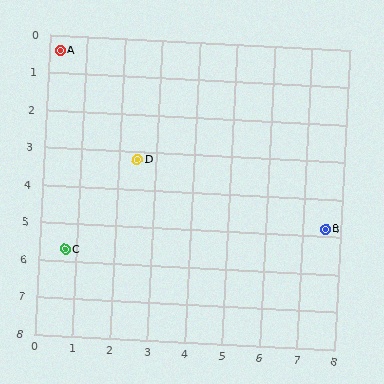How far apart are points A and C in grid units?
Points A and C are about 5.3 grid units apart.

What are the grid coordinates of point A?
Point A is at approximately (0.3, 0.4).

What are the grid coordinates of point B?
Point B is at approximately (7.6, 4.8).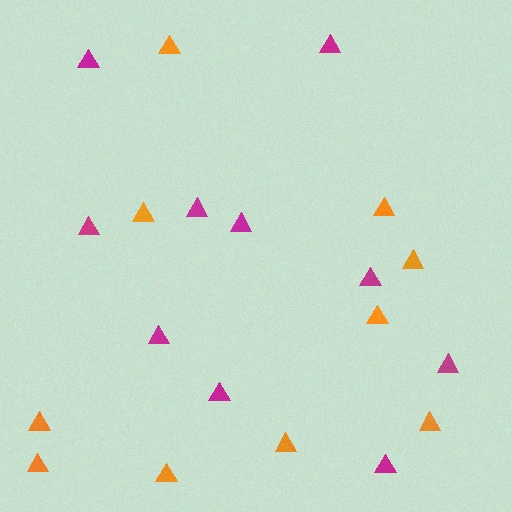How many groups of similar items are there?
There are 2 groups: one group of orange triangles (10) and one group of magenta triangles (10).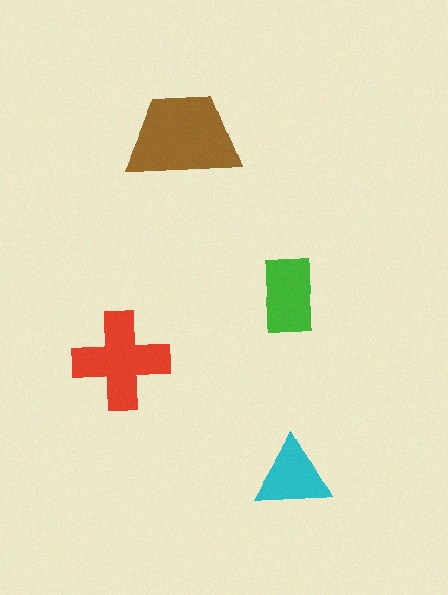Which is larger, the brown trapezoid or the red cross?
The brown trapezoid.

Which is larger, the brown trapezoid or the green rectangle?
The brown trapezoid.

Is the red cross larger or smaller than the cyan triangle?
Larger.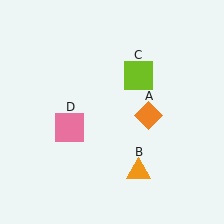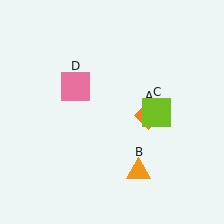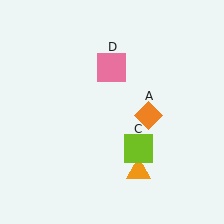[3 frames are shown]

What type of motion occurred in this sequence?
The lime square (object C), pink square (object D) rotated clockwise around the center of the scene.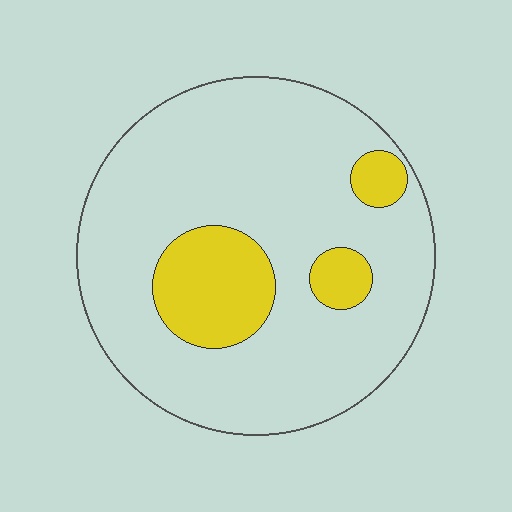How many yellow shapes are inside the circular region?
3.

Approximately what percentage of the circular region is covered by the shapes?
Approximately 20%.